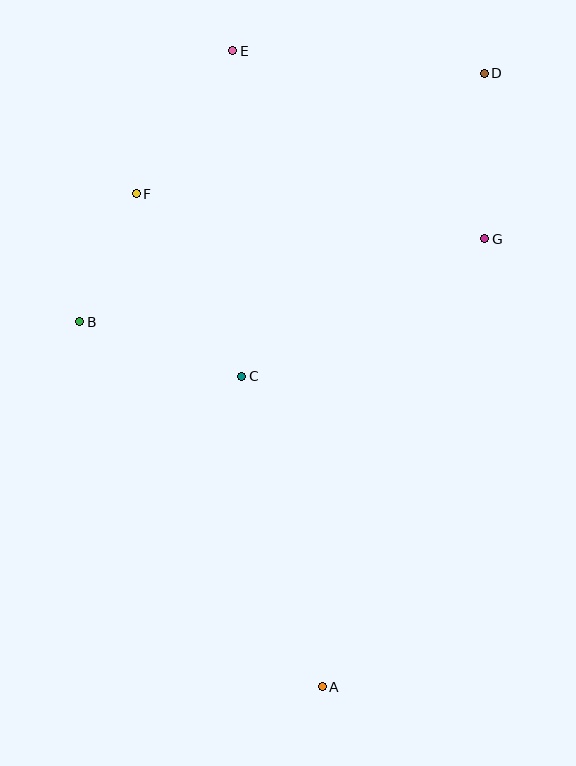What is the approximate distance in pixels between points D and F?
The distance between D and F is approximately 368 pixels.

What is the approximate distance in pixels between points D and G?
The distance between D and G is approximately 165 pixels.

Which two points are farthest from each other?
Points A and E are farthest from each other.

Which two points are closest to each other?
Points B and F are closest to each other.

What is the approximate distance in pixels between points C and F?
The distance between C and F is approximately 211 pixels.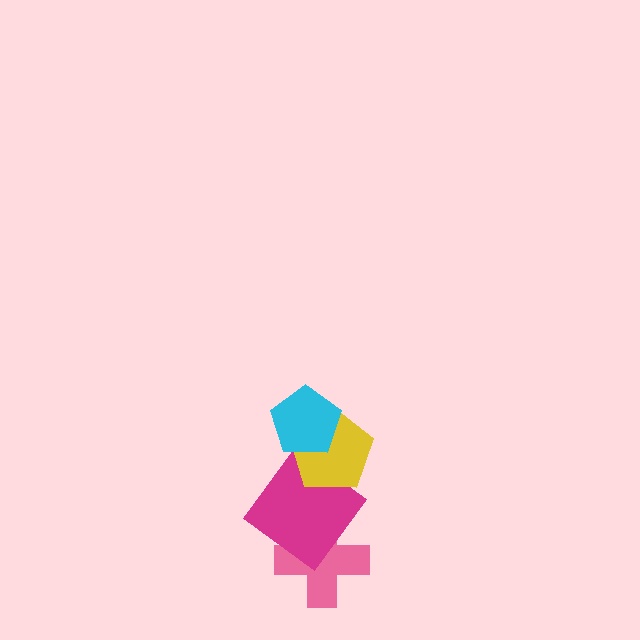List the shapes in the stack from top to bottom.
From top to bottom: the cyan pentagon, the yellow pentagon, the magenta diamond, the pink cross.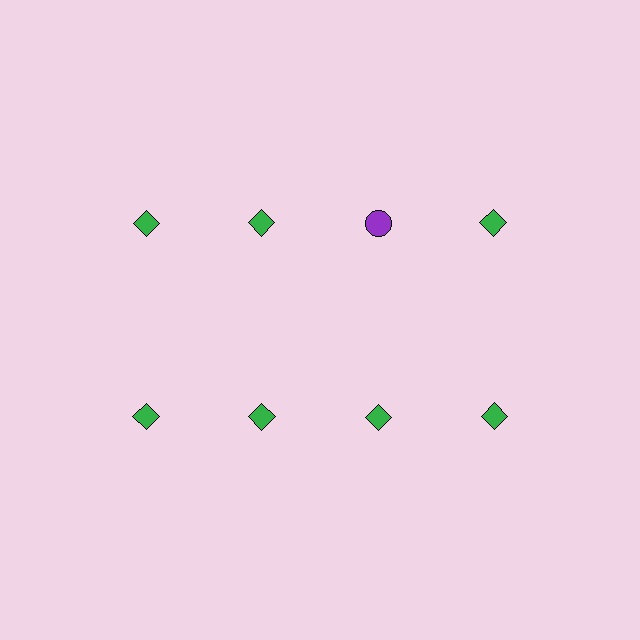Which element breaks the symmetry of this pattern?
The purple circle in the top row, center column breaks the symmetry. All other shapes are green diamonds.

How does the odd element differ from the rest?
It differs in both color (purple instead of green) and shape (circle instead of diamond).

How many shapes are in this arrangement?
There are 8 shapes arranged in a grid pattern.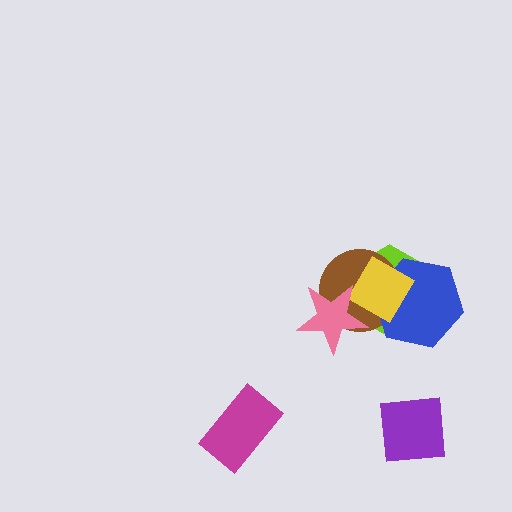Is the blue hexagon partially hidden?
Yes, it is partially covered by another shape.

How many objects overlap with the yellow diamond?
4 objects overlap with the yellow diamond.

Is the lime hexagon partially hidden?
Yes, it is partially covered by another shape.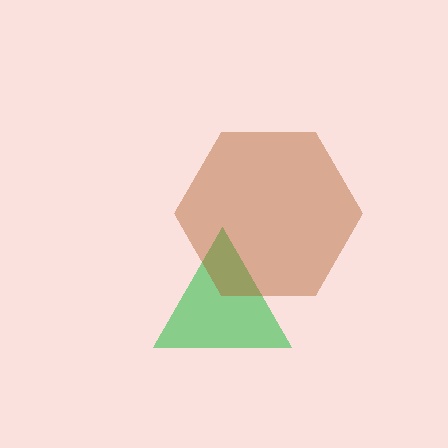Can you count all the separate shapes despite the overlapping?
Yes, there are 2 separate shapes.